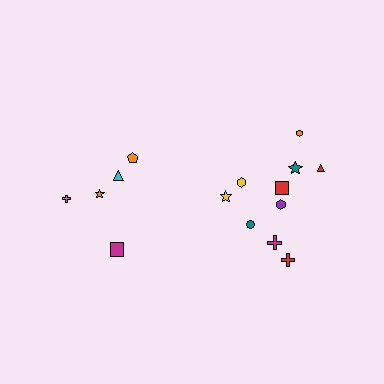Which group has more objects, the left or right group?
The right group.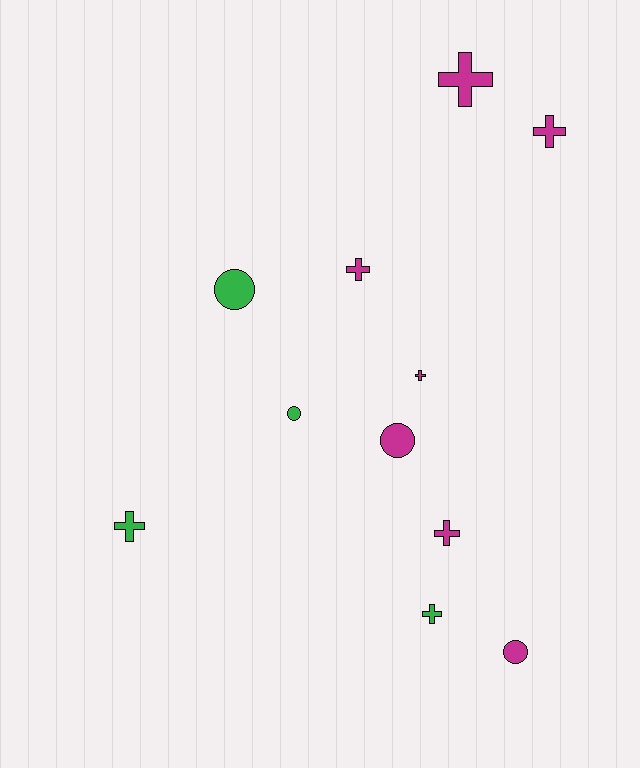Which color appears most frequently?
Magenta, with 7 objects.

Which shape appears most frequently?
Cross, with 7 objects.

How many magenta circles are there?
There are 2 magenta circles.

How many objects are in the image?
There are 11 objects.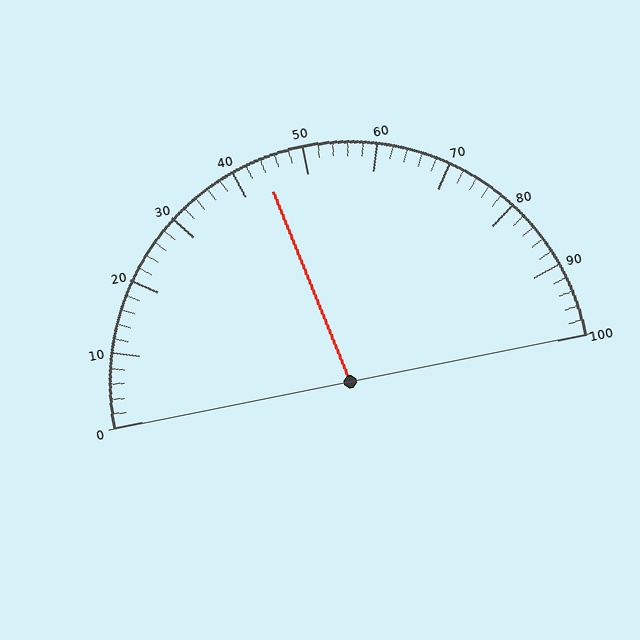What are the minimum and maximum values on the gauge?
The gauge ranges from 0 to 100.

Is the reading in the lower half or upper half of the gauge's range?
The reading is in the lower half of the range (0 to 100).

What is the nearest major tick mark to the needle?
The nearest major tick mark is 40.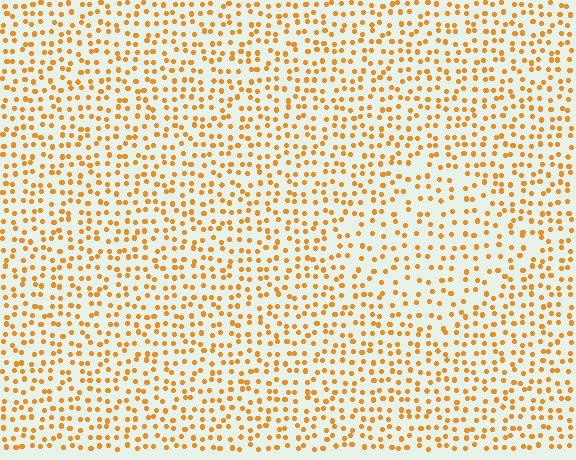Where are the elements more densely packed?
The elements are more densely packed outside the diamond boundary.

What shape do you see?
I see a diamond.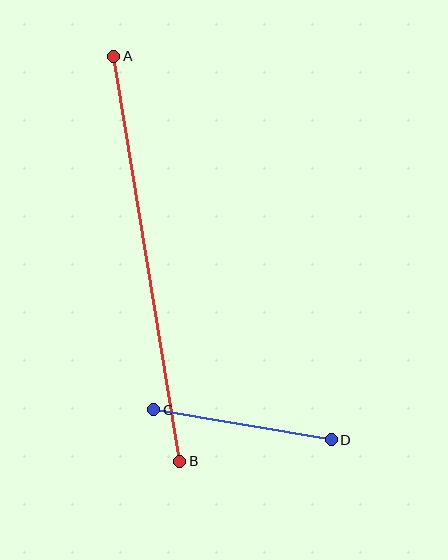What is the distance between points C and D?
The distance is approximately 180 pixels.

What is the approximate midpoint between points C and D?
The midpoint is at approximately (242, 425) pixels.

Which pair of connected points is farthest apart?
Points A and B are farthest apart.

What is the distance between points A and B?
The distance is approximately 410 pixels.